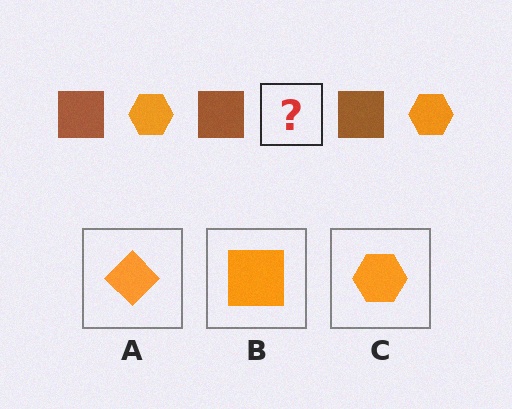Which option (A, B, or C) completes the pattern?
C.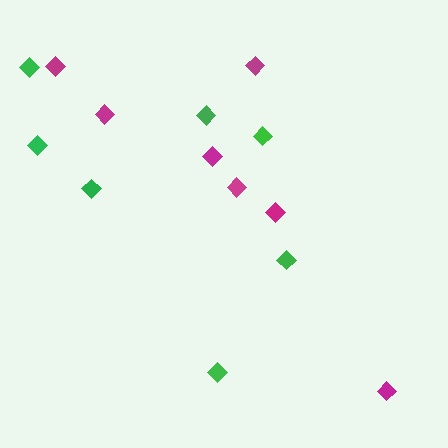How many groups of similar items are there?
There are 2 groups: one group of magenta diamonds (7) and one group of green diamonds (7).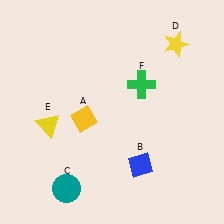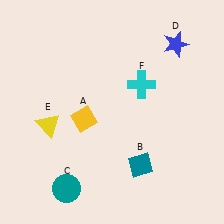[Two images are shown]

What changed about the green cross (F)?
In Image 1, F is green. In Image 2, it changed to cyan.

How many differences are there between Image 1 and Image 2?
There are 3 differences between the two images.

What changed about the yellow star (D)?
In Image 1, D is yellow. In Image 2, it changed to blue.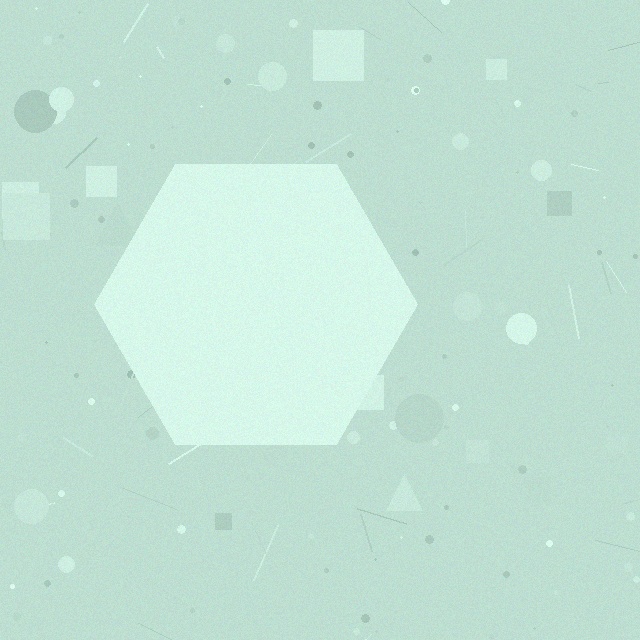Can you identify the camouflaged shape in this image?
The camouflaged shape is a hexagon.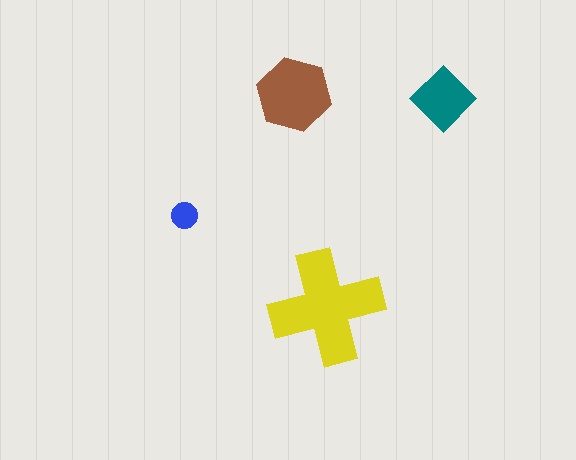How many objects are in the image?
There are 4 objects in the image.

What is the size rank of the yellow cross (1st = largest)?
1st.